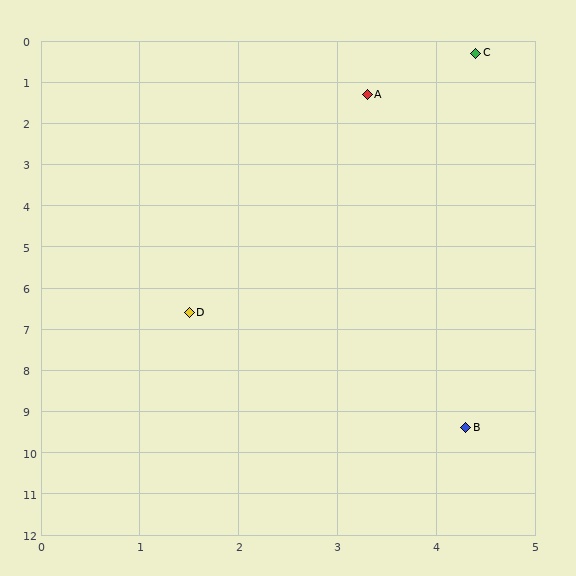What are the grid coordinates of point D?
Point D is at approximately (1.5, 6.6).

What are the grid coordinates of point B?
Point B is at approximately (4.3, 9.4).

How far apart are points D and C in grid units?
Points D and C are about 6.9 grid units apart.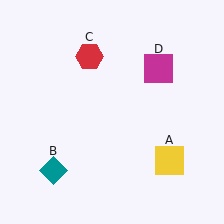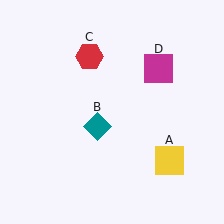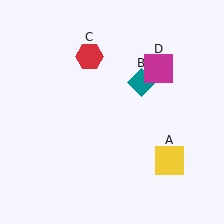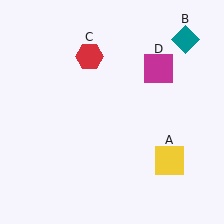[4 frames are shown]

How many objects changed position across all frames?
1 object changed position: teal diamond (object B).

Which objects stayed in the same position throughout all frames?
Yellow square (object A) and red hexagon (object C) and magenta square (object D) remained stationary.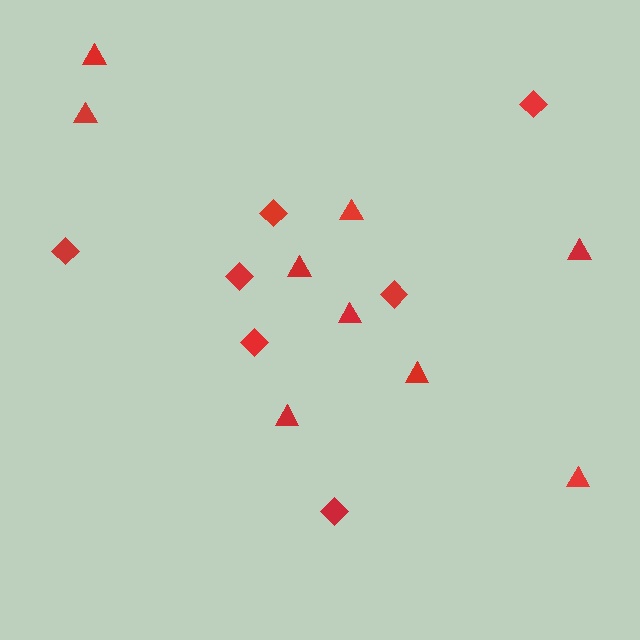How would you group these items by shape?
There are 2 groups: one group of diamonds (7) and one group of triangles (9).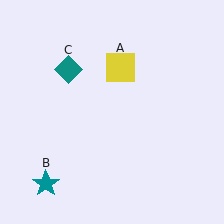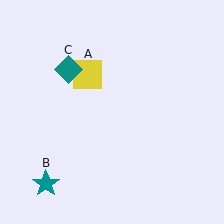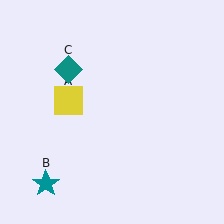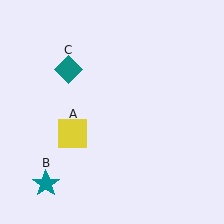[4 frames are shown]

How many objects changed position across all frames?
1 object changed position: yellow square (object A).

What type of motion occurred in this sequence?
The yellow square (object A) rotated counterclockwise around the center of the scene.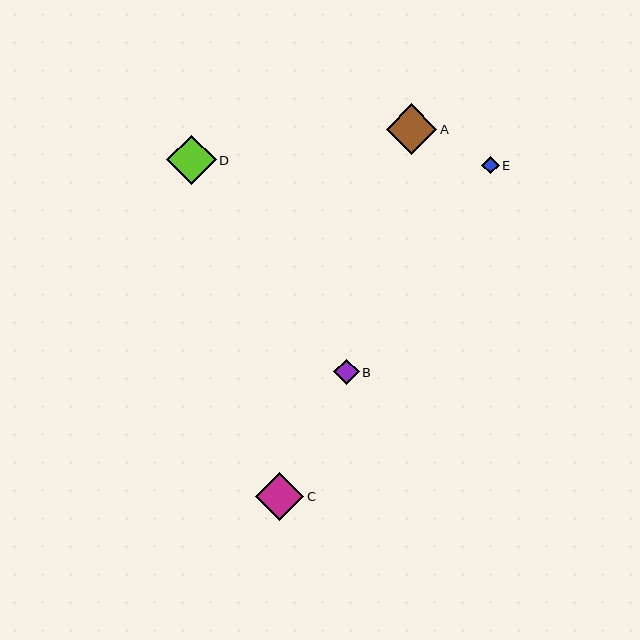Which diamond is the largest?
Diamond A is the largest with a size of approximately 50 pixels.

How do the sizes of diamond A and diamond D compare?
Diamond A and diamond D are approximately the same size.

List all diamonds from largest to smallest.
From largest to smallest: A, D, C, B, E.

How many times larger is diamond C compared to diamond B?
Diamond C is approximately 1.9 times the size of diamond B.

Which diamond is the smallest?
Diamond E is the smallest with a size of approximately 17 pixels.